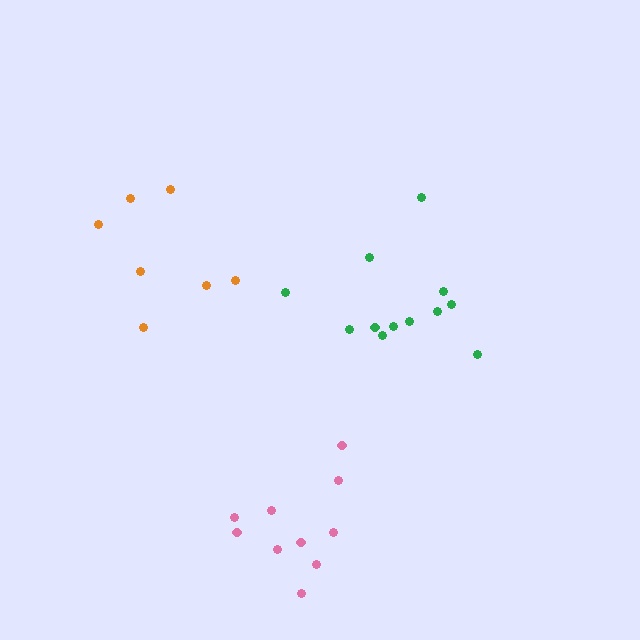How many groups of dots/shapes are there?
There are 3 groups.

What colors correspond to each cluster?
The clusters are colored: green, orange, pink.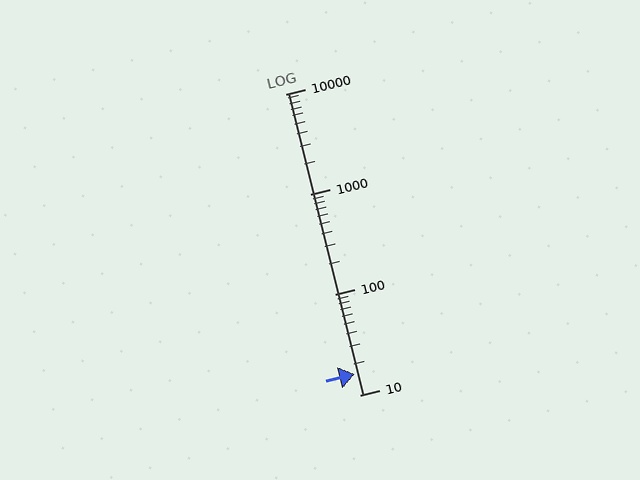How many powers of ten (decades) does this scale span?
The scale spans 3 decades, from 10 to 10000.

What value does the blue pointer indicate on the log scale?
The pointer indicates approximately 16.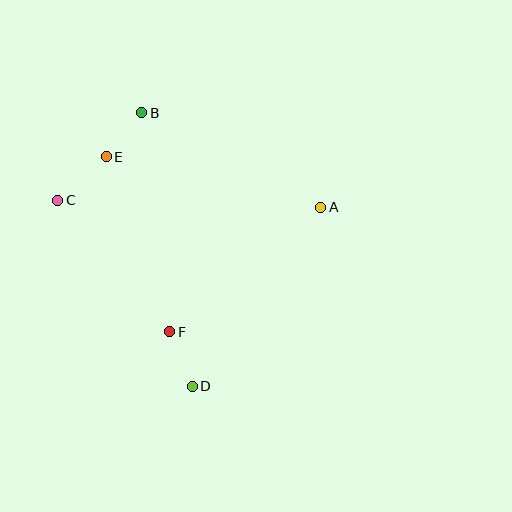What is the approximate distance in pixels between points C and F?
The distance between C and F is approximately 173 pixels.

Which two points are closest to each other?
Points B and E are closest to each other.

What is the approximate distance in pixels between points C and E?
The distance between C and E is approximately 65 pixels.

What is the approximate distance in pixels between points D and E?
The distance between D and E is approximately 245 pixels.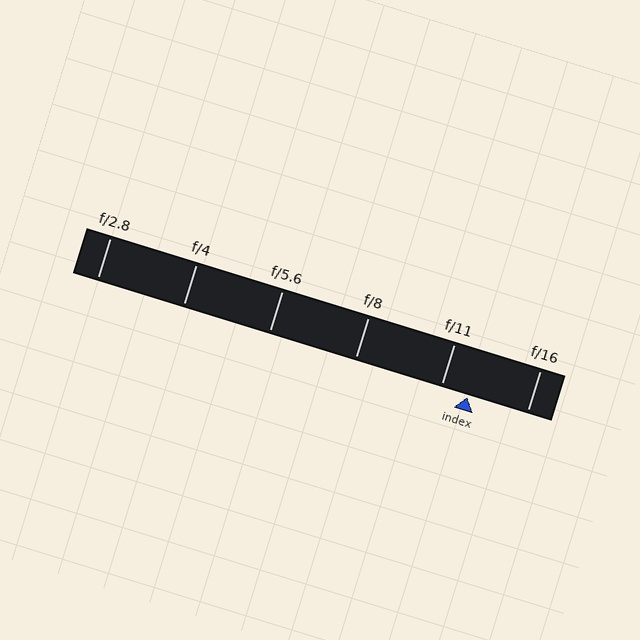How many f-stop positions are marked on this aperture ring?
There are 6 f-stop positions marked.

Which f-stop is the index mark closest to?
The index mark is closest to f/11.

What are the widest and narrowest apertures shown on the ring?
The widest aperture shown is f/2.8 and the narrowest is f/16.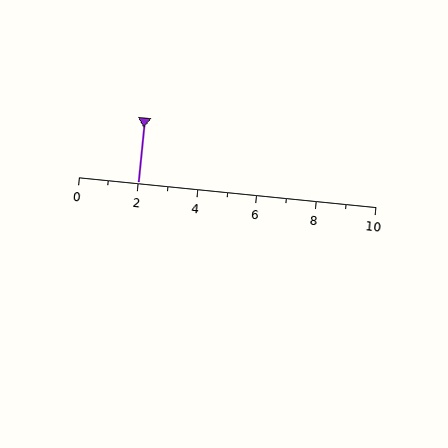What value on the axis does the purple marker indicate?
The marker indicates approximately 2.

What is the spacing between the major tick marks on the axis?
The major ticks are spaced 2 apart.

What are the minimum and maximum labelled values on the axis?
The axis runs from 0 to 10.